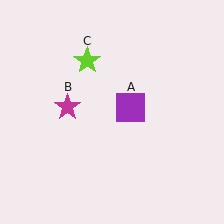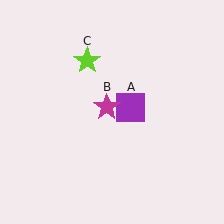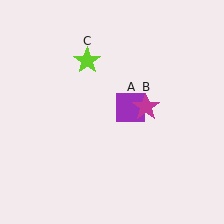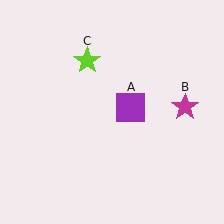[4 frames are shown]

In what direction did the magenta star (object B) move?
The magenta star (object B) moved right.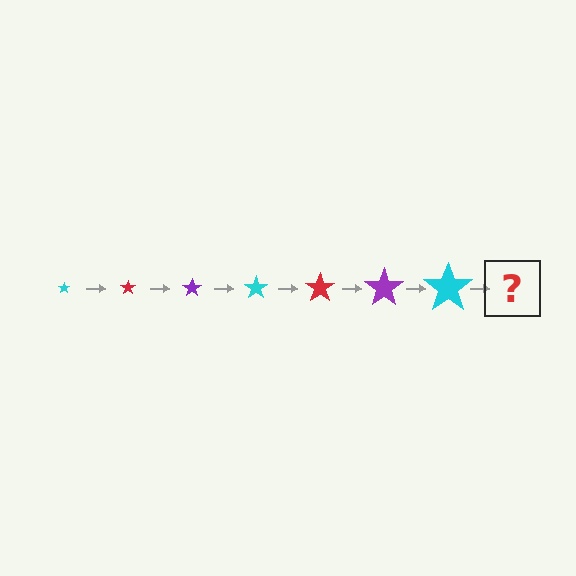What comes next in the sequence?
The next element should be a red star, larger than the previous one.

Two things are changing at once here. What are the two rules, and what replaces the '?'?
The two rules are that the star grows larger each step and the color cycles through cyan, red, and purple. The '?' should be a red star, larger than the previous one.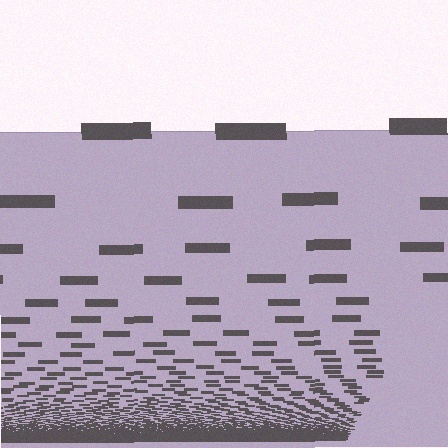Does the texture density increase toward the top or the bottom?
Density increases toward the bottom.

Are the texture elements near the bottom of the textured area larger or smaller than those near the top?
Smaller. The gradient is inverted — elements near the bottom are smaller and denser.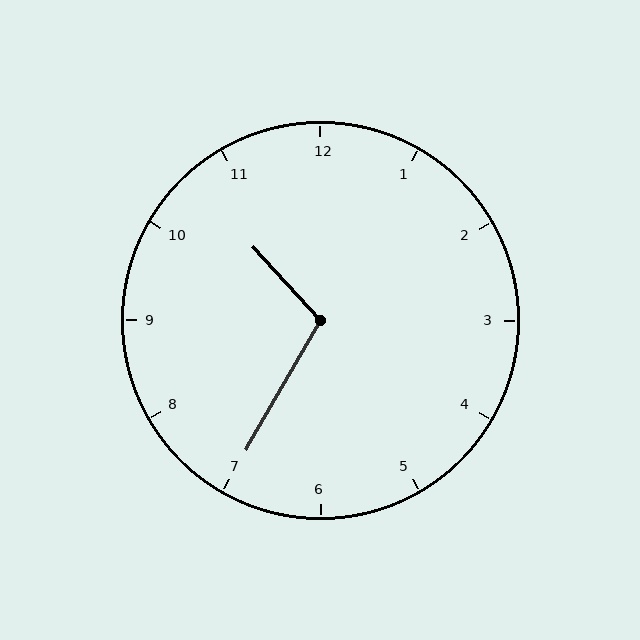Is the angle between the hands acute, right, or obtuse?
It is obtuse.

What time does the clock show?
10:35.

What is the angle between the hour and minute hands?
Approximately 108 degrees.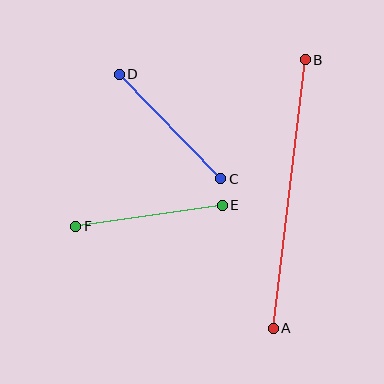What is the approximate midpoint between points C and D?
The midpoint is at approximately (170, 126) pixels.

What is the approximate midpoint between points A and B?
The midpoint is at approximately (289, 194) pixels.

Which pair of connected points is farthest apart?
Points A and B are farthest apart.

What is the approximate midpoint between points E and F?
The midpoint is at approximately (149, 216) pixels.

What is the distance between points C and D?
The distance is approximately 145 pixels.